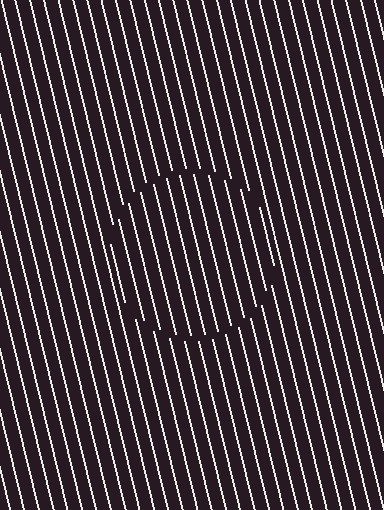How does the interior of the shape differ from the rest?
The interior of the shape contains the same grating, shifted by half a period — the contour is defined by the phase discontinuity where line-ends from the inner and outer gratings abut.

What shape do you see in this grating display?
An illusory circle. The interior of the shape contains the same grating, shifted by half a period — the contour is defined by the phase discontinuity where line-ends from the inner and outer gratings abut.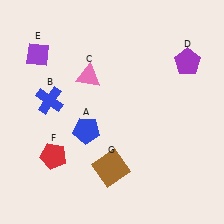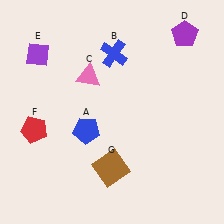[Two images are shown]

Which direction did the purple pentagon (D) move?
The purple pentagon (D) moved up.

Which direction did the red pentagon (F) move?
The red pentagon (F) moved up.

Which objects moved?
The objects that moved are: the blue cross (B), the purple pentagon (D), the red pentagon (F).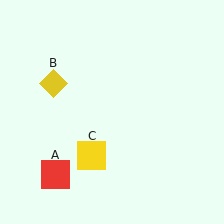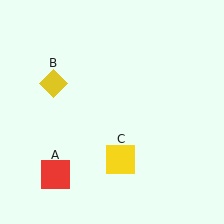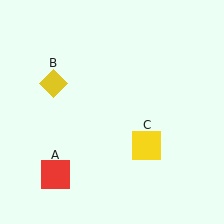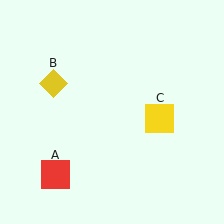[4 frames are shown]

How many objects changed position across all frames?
1 object changed position: yellow square (object C).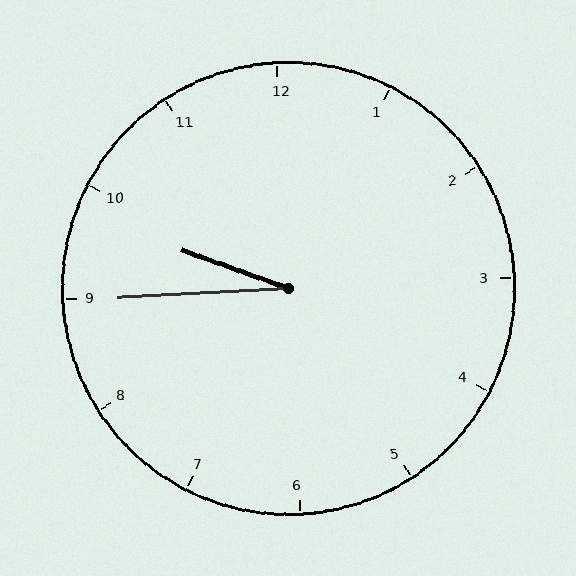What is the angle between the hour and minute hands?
Approximately 22 degrees.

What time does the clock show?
9:45.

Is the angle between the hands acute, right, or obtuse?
It is acute.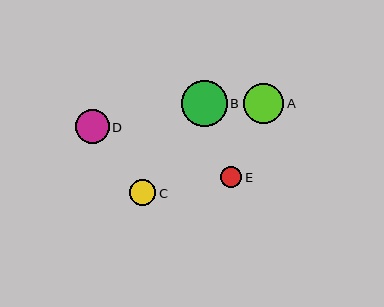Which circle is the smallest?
Circle E is the smallest with a size of approximately 21 pixels.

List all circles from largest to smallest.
From largest to smallest: B, A, D, C, E.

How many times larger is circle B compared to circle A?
Circle B is approximately 1.1 times the size of circle A.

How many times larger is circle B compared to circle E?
Circle B is approximately 2.1 times the size of circle E.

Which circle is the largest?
Circle B is the largest with a size of approximately 46 pixels.